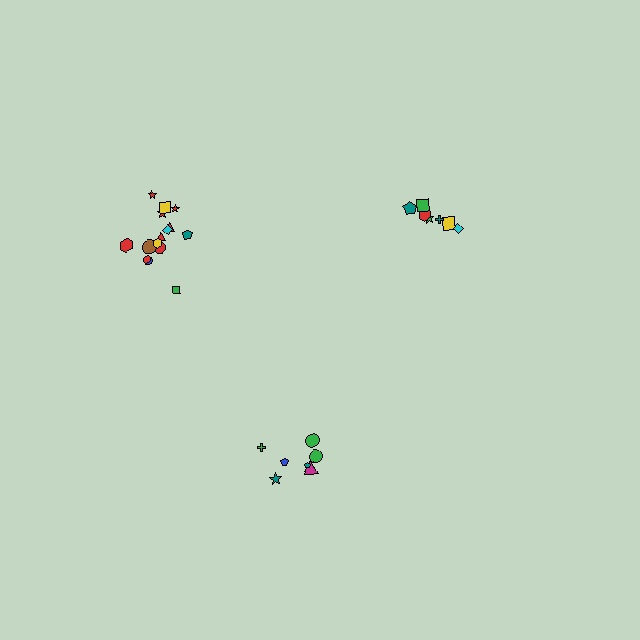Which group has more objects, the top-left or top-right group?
The top-left group.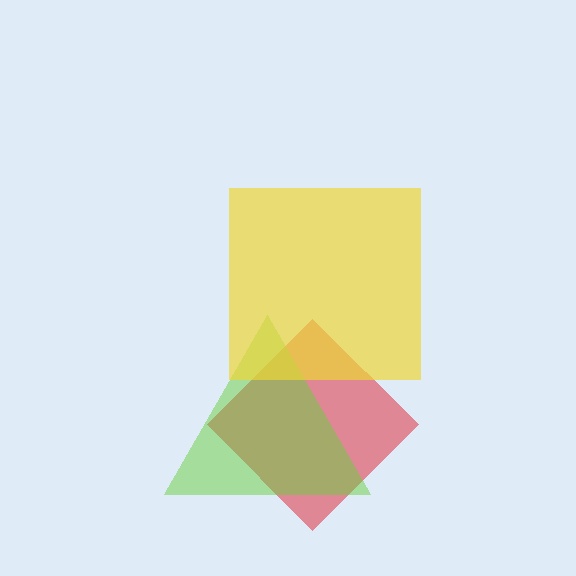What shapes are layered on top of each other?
The layered shapes are: a red diamond, a lime triangle, a yellow square.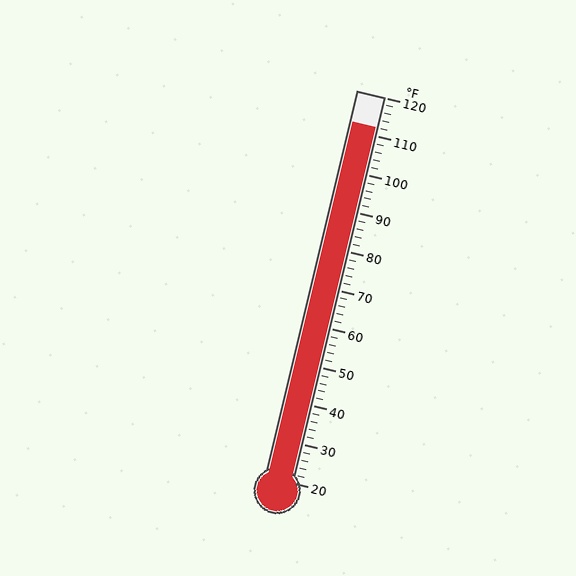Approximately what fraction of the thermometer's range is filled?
The thermometer is filled to approximately 90% of its range.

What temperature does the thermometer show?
The thermometer shows approximately 112°F.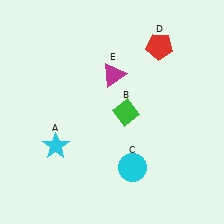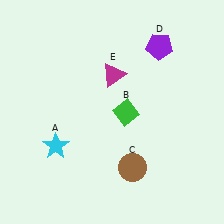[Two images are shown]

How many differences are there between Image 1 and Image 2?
There are 2 differences between the two images.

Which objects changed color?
C changed from cyan to brown. D changed from red to purple.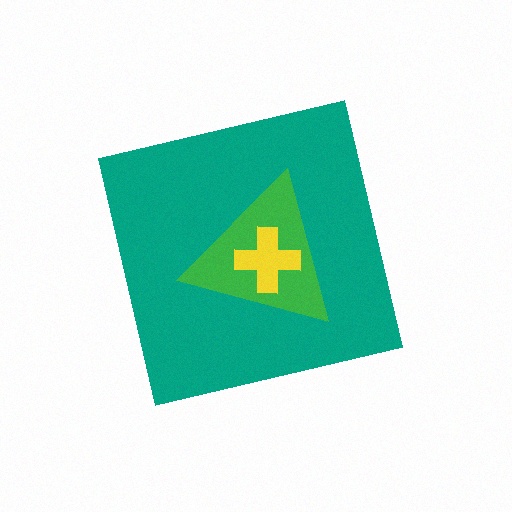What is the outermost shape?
The teal square.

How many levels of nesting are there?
3.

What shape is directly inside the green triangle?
The yellow cross.